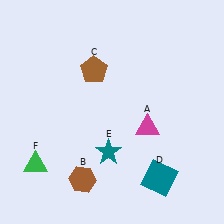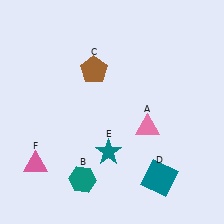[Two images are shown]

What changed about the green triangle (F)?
In Image 1, F is green. In Image 2, it changed to pink.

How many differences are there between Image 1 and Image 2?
There are 3 differences between the two images.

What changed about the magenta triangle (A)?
In Image 1, A is magenta. In Image 2, it changed to pink.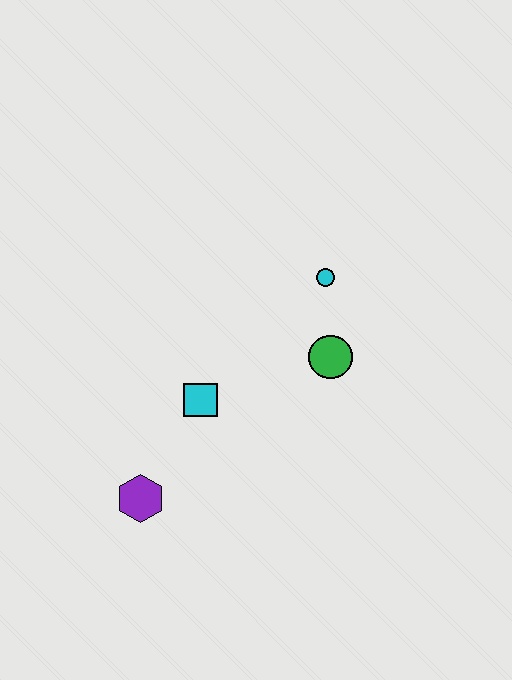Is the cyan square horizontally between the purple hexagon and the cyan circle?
Yes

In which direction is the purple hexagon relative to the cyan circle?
The purple hexagon is below the cyan circle.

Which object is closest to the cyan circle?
The green circle is closest to the cyan circle.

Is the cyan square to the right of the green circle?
No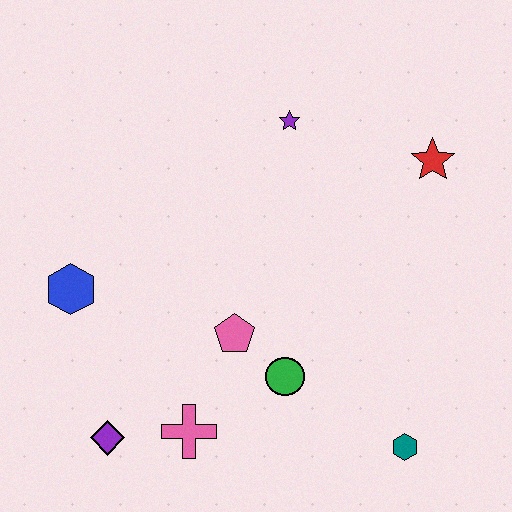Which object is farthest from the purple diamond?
The red star is farthest from the purple diamond.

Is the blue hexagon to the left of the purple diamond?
Yes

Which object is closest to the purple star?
The red star is closest to the purple star.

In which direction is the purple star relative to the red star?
The purple star is to the left of the red star.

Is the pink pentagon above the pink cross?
Yes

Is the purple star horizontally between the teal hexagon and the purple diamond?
Yes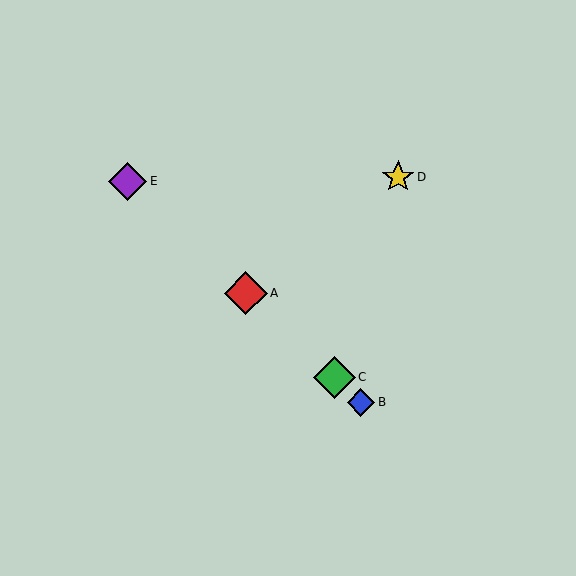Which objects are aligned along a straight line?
Objects A, B, C, E are aligned along a straight line.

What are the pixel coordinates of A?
Object A is at (246, 293).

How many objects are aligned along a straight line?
4 objects (A, B, C, E) are aligned along a straight line.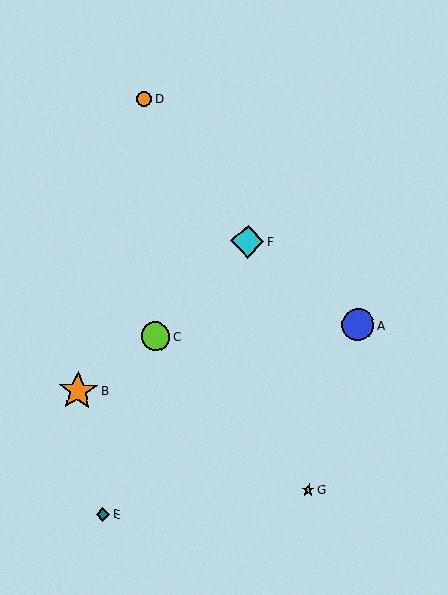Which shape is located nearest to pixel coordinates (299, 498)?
The orange star (labeled G) at (308, 490) is nearest to that location.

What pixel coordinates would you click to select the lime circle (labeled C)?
Click at (155, 337) to select the lime circle C.